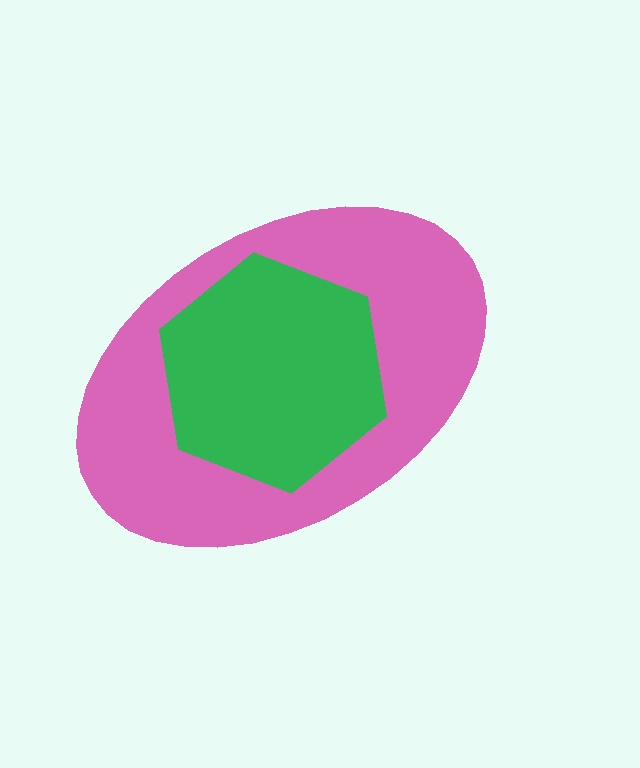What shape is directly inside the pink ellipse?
The green hexagon.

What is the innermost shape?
The green hexagon.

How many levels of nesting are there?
2.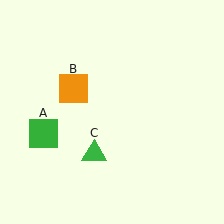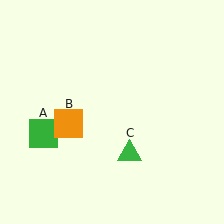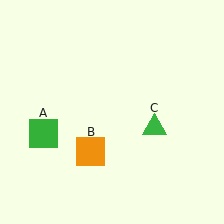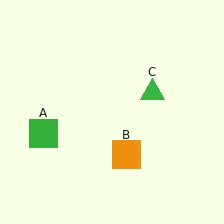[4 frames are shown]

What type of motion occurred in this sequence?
The orange square (object B), green triangle (object C) rotated counterclockwise around the center of the scene.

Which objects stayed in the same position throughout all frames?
Green square (object A) remained stationary.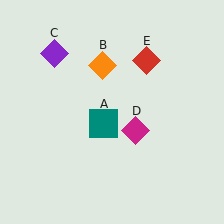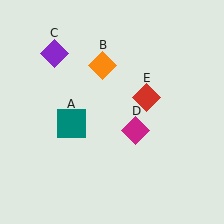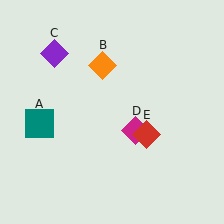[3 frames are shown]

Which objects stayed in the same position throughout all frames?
Orange diamond (object B) and purple diamond (object C) and magenta diamond (object D) remained stationary.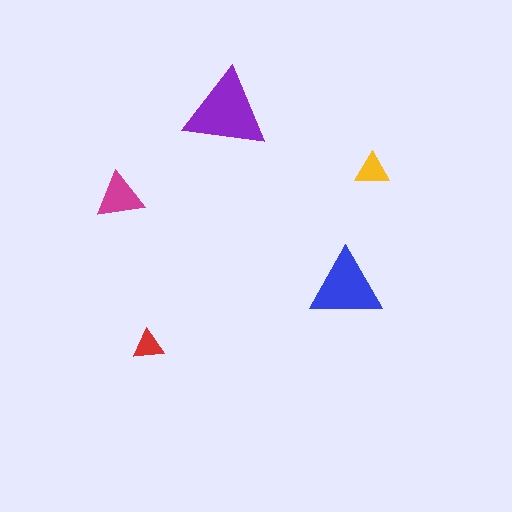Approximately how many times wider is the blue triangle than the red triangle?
About 2.5 times wider.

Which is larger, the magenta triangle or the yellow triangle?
The magenta one.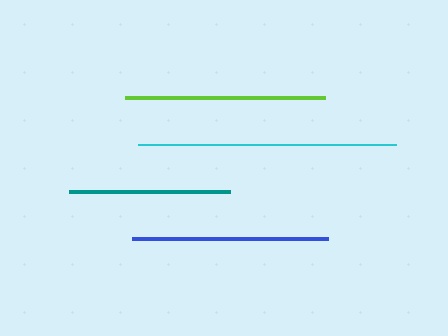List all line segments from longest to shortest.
From longest to shortest: cyan, lime, blue, teal.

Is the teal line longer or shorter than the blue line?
The blue line is longer than the teal line.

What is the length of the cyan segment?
The cyan segment is approximately 257 pixels long.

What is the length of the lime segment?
The lime segment is approximately 200 pixels long.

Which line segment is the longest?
The cyan line is the longest at approximately 257 pixels.